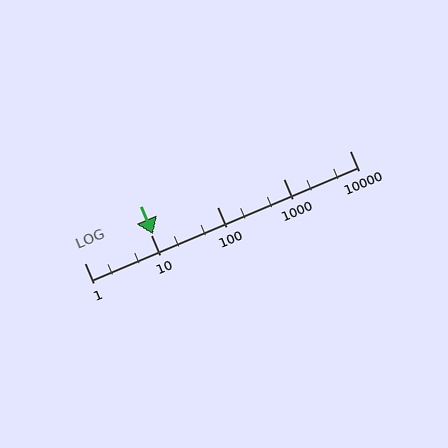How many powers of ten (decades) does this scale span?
The scale spans 4 decades, from 1 to 10000.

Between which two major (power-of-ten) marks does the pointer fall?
The pointer is between 10 and 100.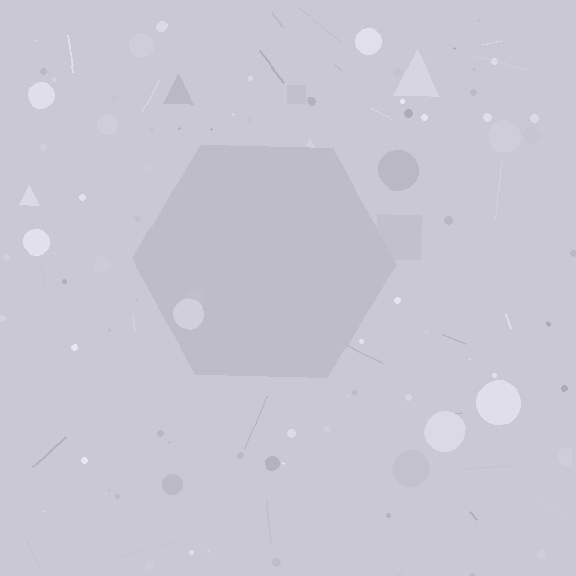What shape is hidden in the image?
A hexagon is hidden in the image.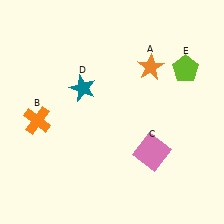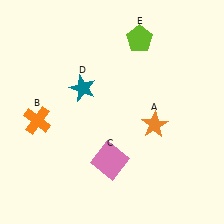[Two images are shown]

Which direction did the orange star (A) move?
The orange star (A) moved down.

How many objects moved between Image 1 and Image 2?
3 objects moved between the two images.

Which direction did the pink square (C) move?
The pink square (C) moved left.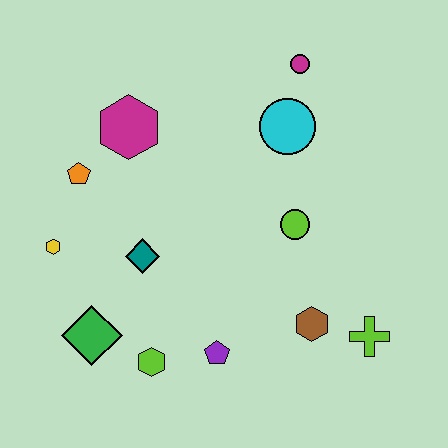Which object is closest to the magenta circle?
The cyan circle is closest to the magenta circle.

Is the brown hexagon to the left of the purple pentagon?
No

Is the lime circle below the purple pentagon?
No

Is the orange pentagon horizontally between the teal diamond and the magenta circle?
No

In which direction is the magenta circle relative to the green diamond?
The magenta circle is above the green diamond.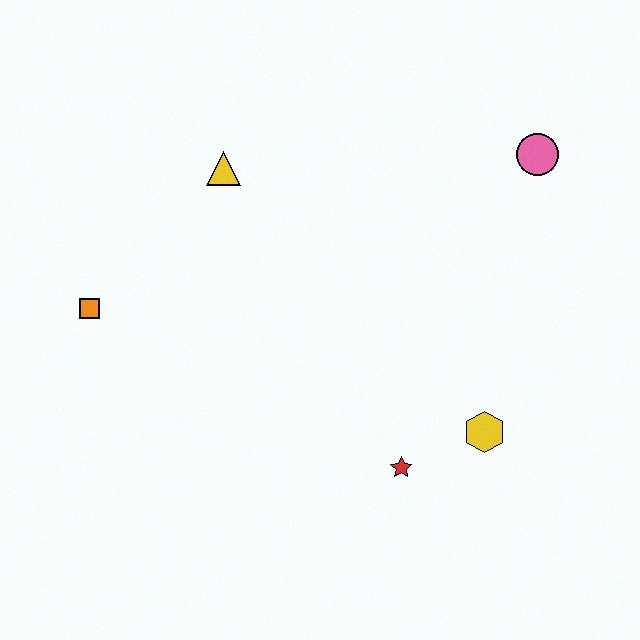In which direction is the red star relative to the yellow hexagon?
The red star is to the left of the yellow hexagon.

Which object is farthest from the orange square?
The pink circle is farthest from the orange square.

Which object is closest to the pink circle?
The yellow hexagon is closest to the pink circle.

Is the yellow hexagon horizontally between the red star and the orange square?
No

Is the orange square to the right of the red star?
No